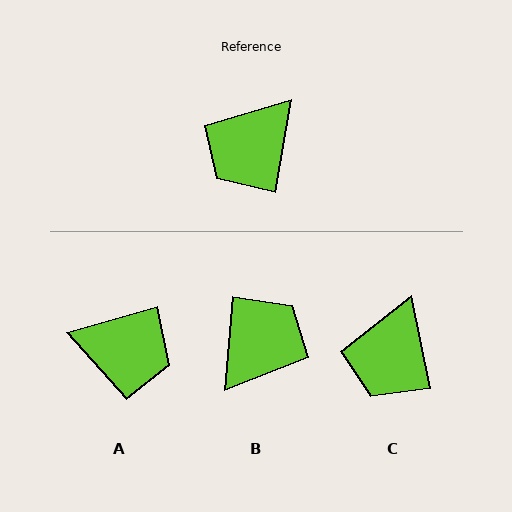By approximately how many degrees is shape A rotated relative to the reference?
Approximately 115 degrees counter-clockwise.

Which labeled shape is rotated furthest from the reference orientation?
B, about 175 degrees away.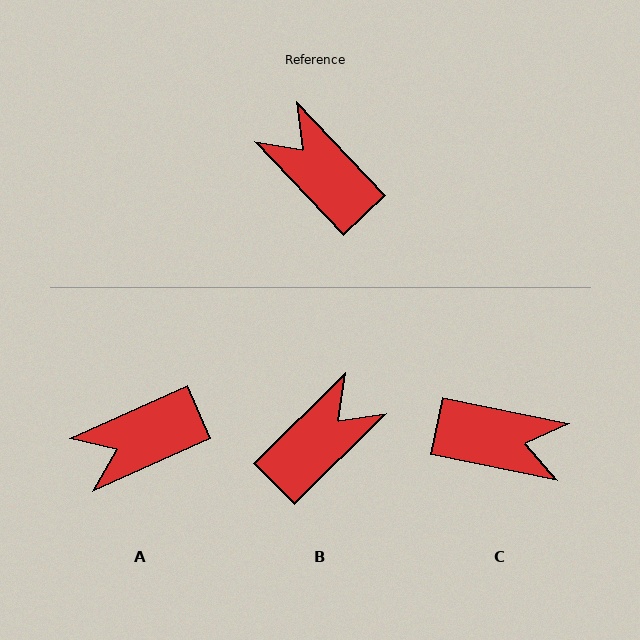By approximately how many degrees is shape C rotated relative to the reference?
Approximately 145 degrees clockwise.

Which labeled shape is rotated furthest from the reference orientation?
C, about 145 degrees away.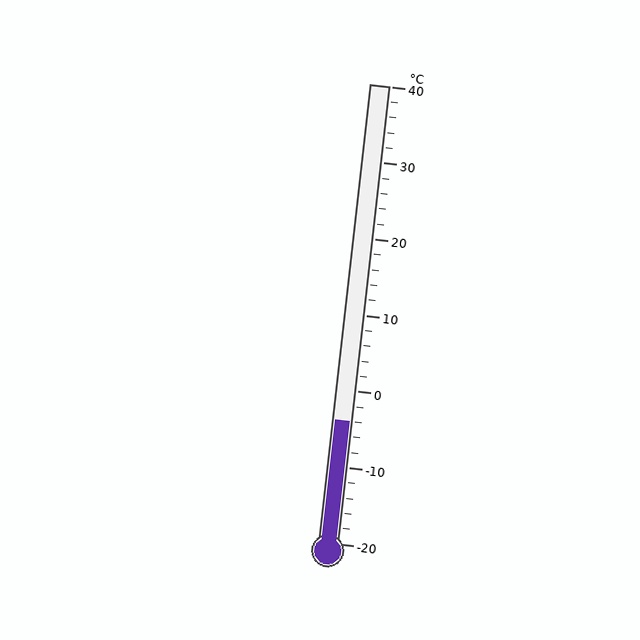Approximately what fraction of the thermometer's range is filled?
The thermometer is filled to approximately 25% of its range.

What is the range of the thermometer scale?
The thermometer scale ranges from -20°C to 40°C.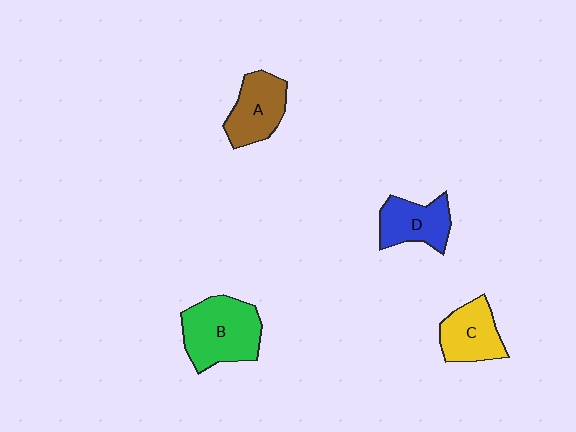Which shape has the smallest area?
Shape D (blue).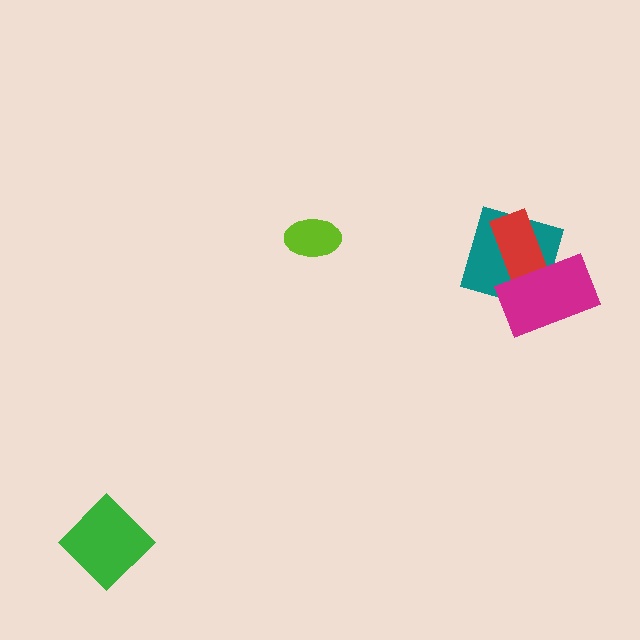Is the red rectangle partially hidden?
Yes, it is partially covered by another shape.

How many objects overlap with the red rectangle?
2 objects overlap with the red rectangle.